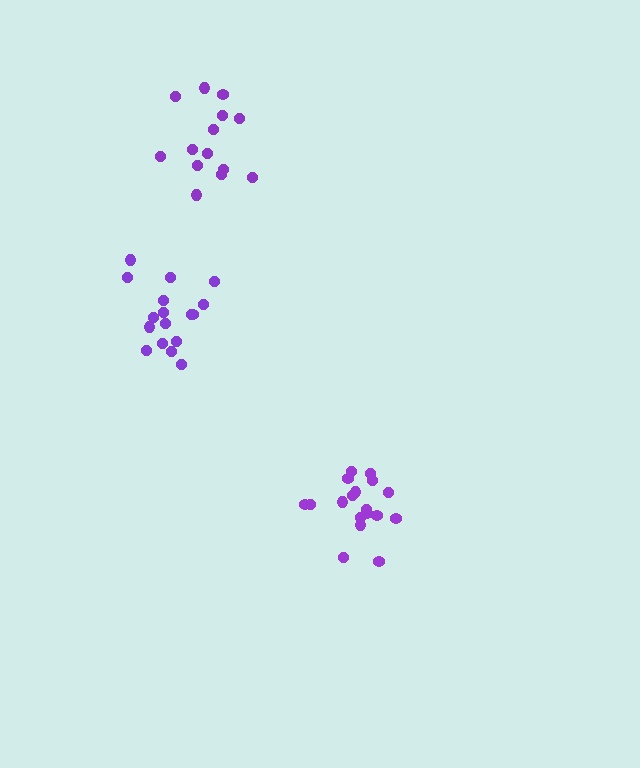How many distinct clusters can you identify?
There are 3 distinct clusters.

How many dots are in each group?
Group 1: 18 dots, Group 2: 17 dots, Group 3: 14 dots (49 total).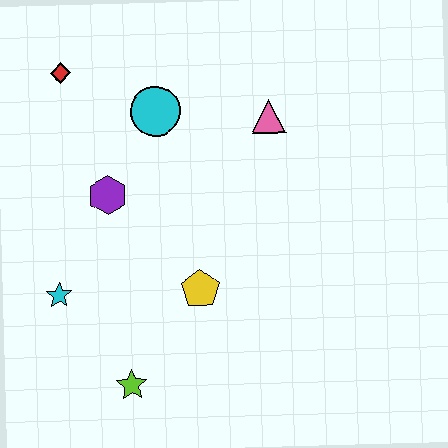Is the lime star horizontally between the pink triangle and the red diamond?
Yes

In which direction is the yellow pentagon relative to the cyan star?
The yellow pentagon is to the right of the cyan star.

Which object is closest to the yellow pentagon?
The lime star is closest to the yellow pentagon.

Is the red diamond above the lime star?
Yes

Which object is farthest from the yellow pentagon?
The red diamond is farthest from the yellow pentagon.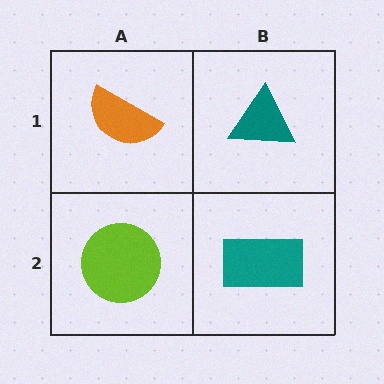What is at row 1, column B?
A teal triangle.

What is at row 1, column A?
An orange semicircle.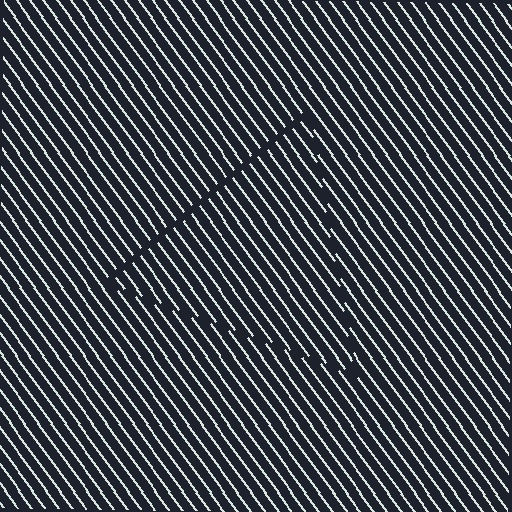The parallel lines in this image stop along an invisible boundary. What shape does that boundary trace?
An illusory triangle. The interior of the shape contains the same grating, shifted by half a period — the contour is defined by the phase discontinuity where line-ends from the inner and outer gratings abut.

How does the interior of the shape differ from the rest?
The interior of the shape contains the same grating, shifted by half a period — the contour is defined by the phase discontinuity where line-ends from the inner and outer gratings abut.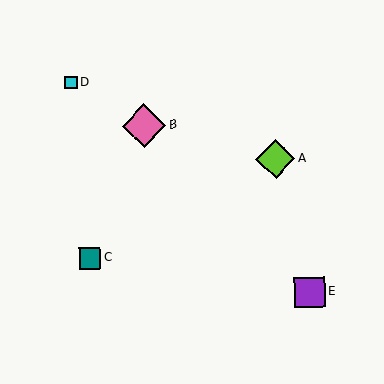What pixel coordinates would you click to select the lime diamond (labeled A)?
Click at (275, 159) to select the lime diamond A.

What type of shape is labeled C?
Shape C is a teal square.